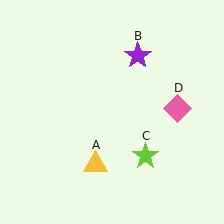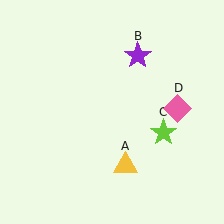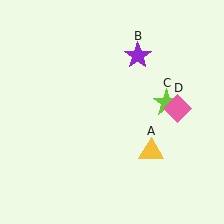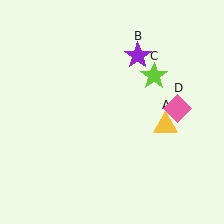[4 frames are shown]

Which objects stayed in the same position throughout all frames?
Purple star (object B) and pink diamond (object D) remained stationary.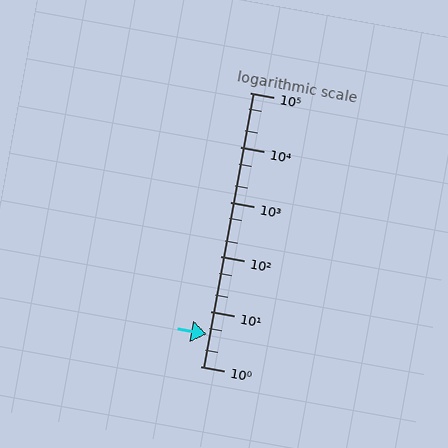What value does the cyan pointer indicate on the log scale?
The pointer indicates approximately 3.9.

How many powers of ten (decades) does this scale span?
The scale spans 5 decades, from 1 to 100000.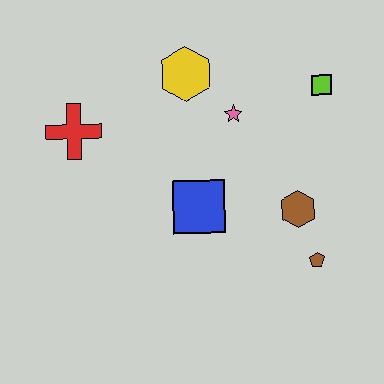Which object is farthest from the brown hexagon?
The red cross is farthest from the brown hexagon.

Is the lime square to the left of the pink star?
No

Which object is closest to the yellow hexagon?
The pink star is closest to the yellow hexagon.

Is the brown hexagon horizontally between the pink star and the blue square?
No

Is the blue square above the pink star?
No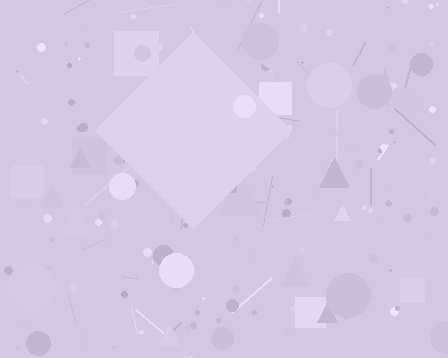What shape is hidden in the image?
A diamond is hidden in the image.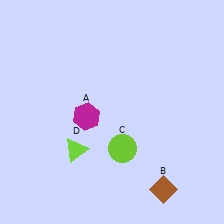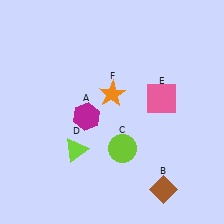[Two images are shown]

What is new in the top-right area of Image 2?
A pink square (E) was added in the top-right area of Image 2.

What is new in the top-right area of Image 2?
An orange star (F) was added in the top-right area of Image 2.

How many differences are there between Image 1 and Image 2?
There are 2 differences between the two images.